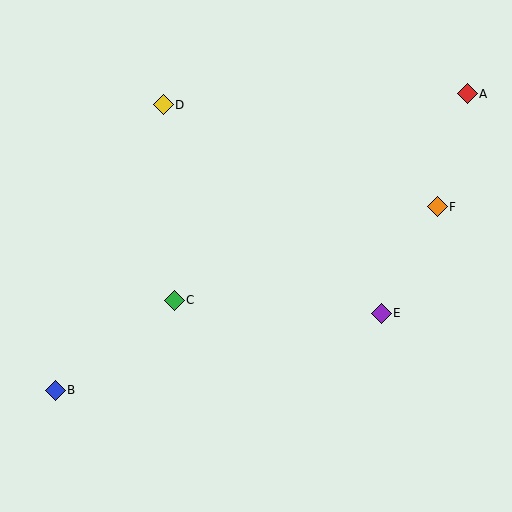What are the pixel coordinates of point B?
Point B is at (55, 390).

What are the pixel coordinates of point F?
Point F is at (437, 207).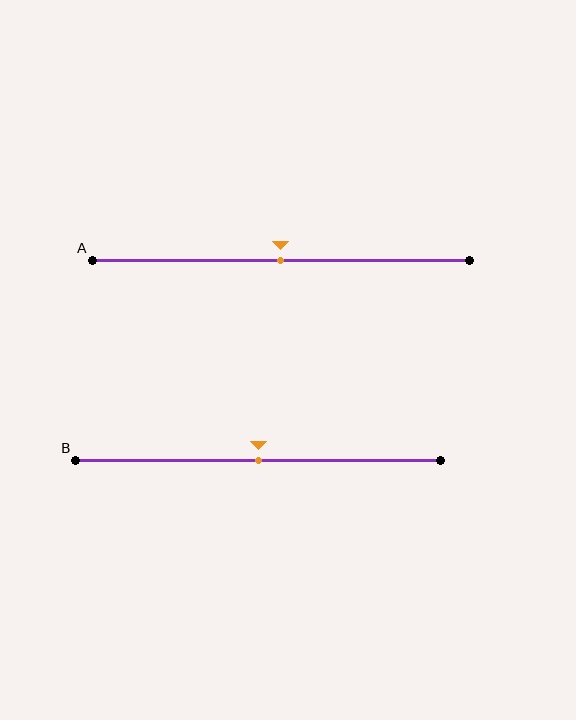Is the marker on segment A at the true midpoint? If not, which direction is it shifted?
Yes, the marker on segment A is at the true midpoint.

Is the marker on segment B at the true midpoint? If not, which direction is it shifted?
Yes, the marker on segment B is at the true midpoint.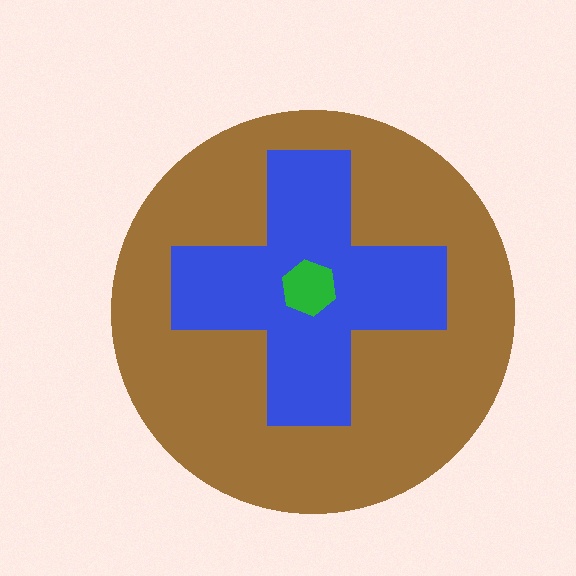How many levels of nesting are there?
3.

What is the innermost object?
The green hexagon.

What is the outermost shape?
The brown circle.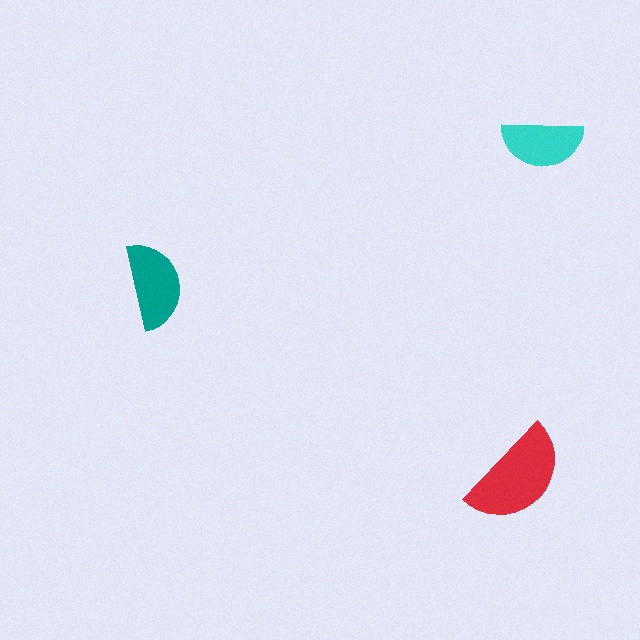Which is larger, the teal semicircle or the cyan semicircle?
The teal one.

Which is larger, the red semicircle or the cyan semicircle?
The red one.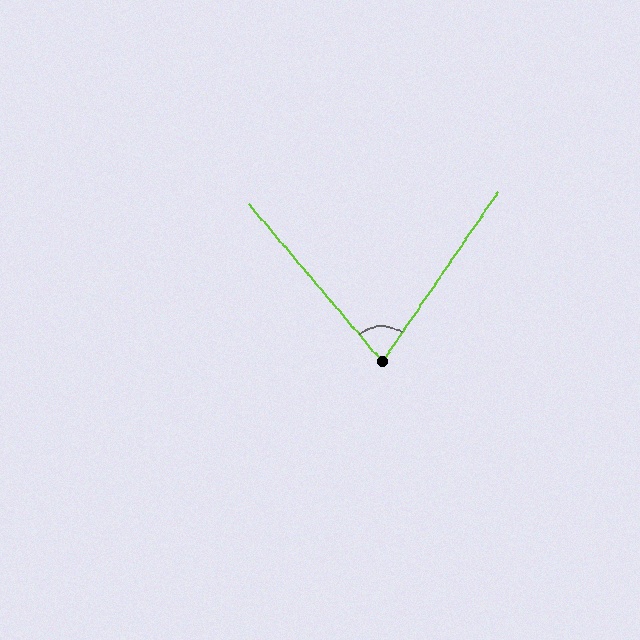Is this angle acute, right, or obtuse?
It is acute.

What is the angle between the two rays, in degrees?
Approximately 75 degrees.